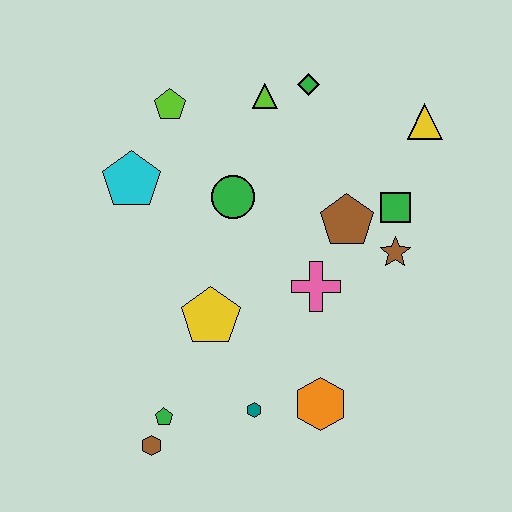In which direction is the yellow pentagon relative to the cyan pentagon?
The yellow pentagon is below the cyan pentagon.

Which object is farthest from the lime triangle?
The brown hexagon is farthest from the lime triangle.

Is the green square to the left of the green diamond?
No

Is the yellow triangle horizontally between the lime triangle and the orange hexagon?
No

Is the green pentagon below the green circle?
Yes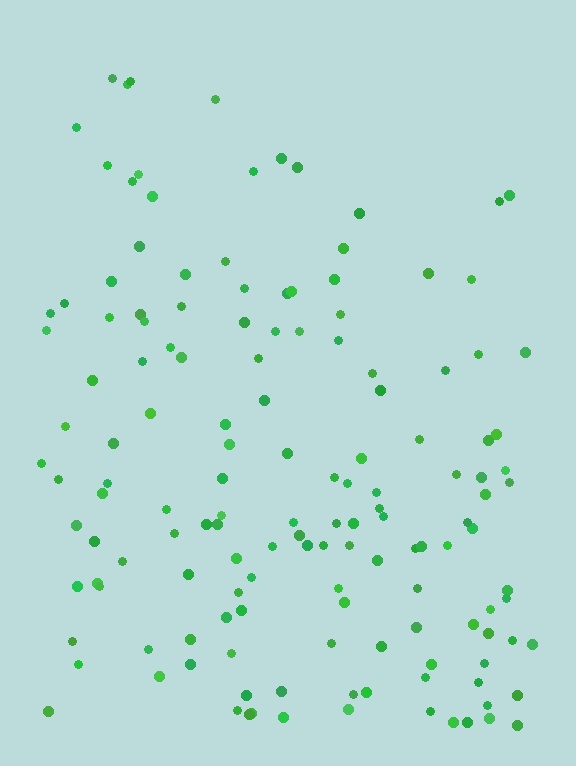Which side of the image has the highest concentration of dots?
The bottom.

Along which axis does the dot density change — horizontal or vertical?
Vertical.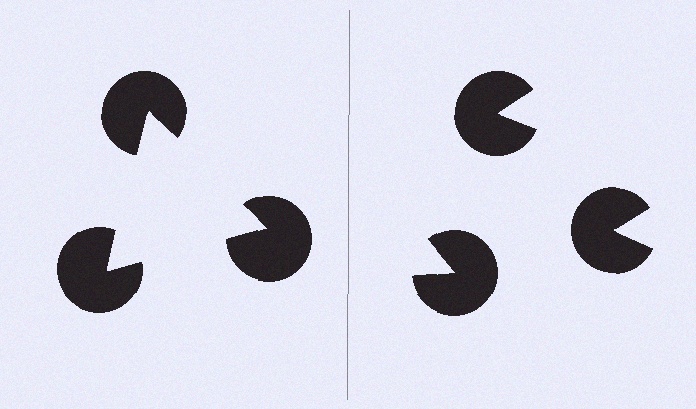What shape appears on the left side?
An illusory triangle.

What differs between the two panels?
The pac-man discs are positioned identically on both sides; only the wedge orientations differ. On the left they align to a triangle; on the right they are misaligned.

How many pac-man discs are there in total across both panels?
6 — 3 on each side.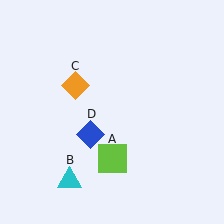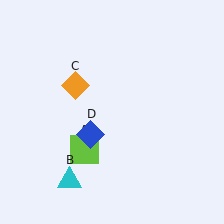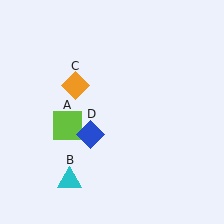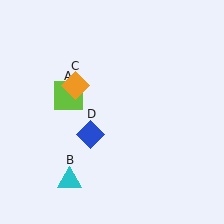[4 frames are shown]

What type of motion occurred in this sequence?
The lime square (object A) rotated clockwise around the center of the scene.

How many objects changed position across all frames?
1 object changed position: lime square (object A).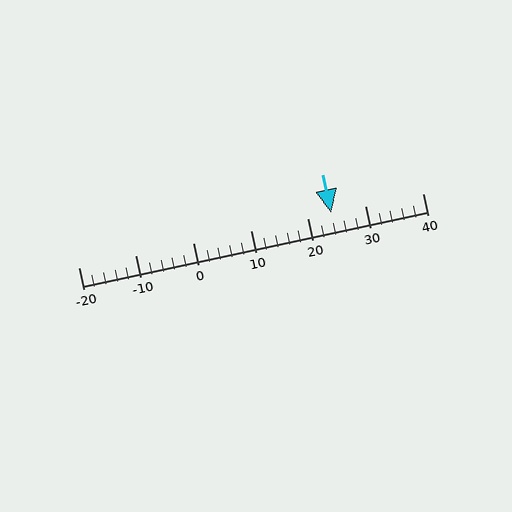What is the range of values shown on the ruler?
The ruler shows values from -20 to 40.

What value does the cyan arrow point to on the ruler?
The cyan arrow points to approximately 24.